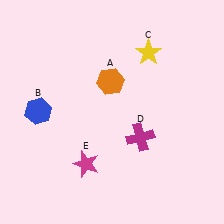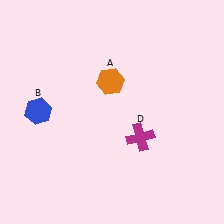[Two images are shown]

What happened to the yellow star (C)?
The yellow star (C) was removed in Image 2. It was in the top-right area of Image 1.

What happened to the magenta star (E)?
The magenta star (E) was removed in Image 2. It was in the bottom-left area of Image 1.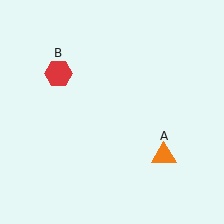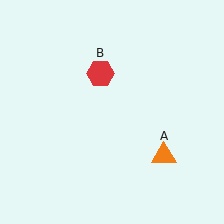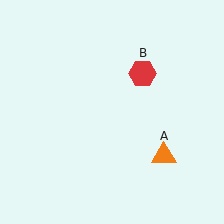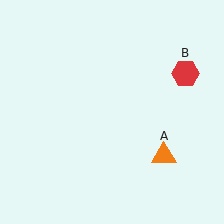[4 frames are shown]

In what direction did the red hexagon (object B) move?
The red hexagon (object B) moved right.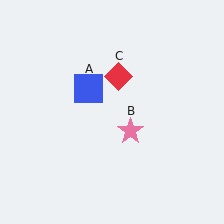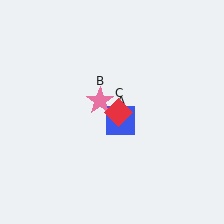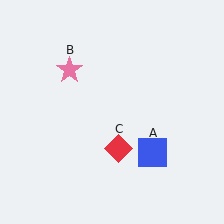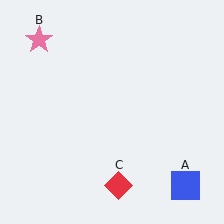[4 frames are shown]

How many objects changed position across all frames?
3 objects changed position: blue square (object A), pink star (object B), red diamond (object C).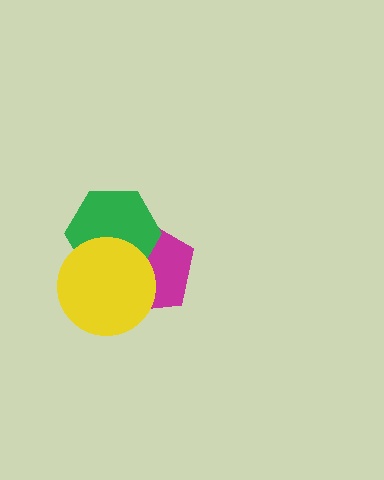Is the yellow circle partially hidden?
No, no other shape covers it.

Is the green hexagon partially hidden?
Yes, it is partially covered by another shape.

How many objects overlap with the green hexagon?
2 objects overlap with the green hexagon.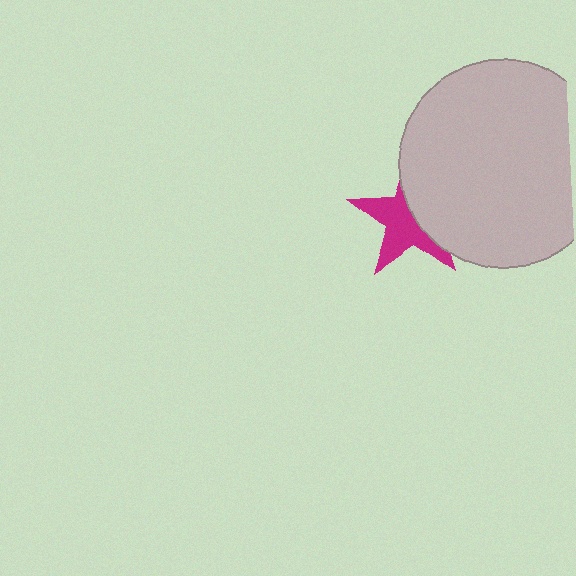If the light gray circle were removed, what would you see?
You would see the complete magenta star.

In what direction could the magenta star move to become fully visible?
The magenta star could move left. That would shift it out from behind the light gray circle entirely.